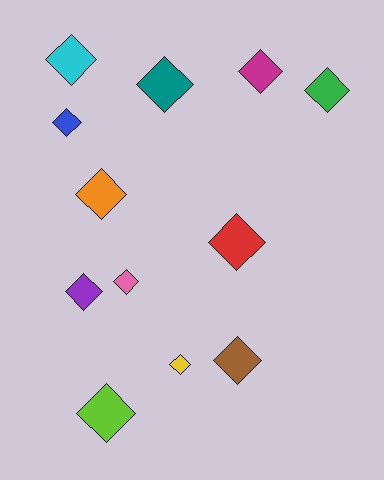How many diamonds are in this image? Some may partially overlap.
There are 12 diamonds.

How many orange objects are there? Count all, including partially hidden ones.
There is 1 orange object.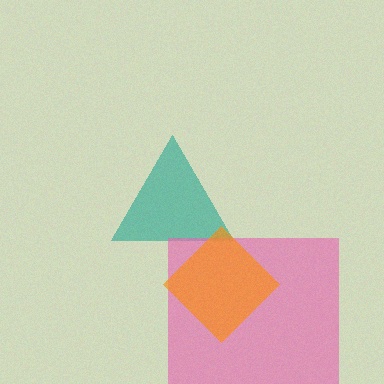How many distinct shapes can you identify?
There are 3 distinct shapes: a teal triangle, a pink square, an orange diamond.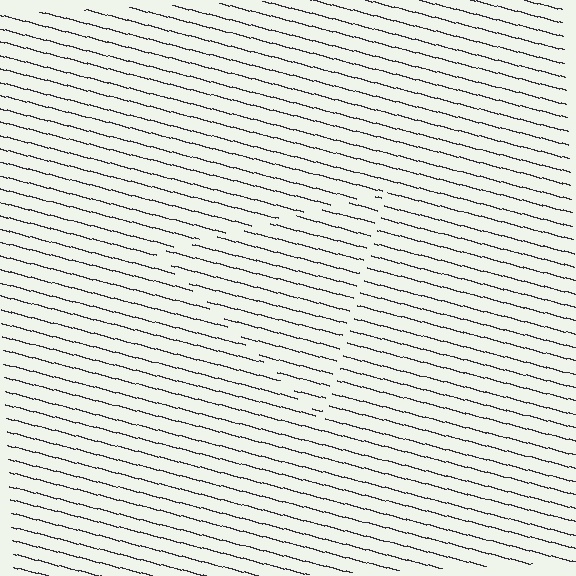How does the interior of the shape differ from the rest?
The interior of the shape contains the same grating, shifted by half a period — the contour is defined by the phase discontinuity where line-ends from the inner and outer gratings abut.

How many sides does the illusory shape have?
3 sides — the line-ends trace a triangle.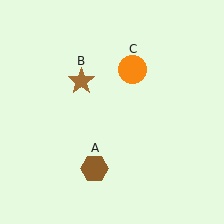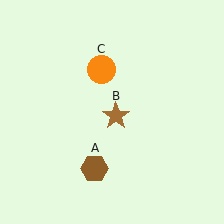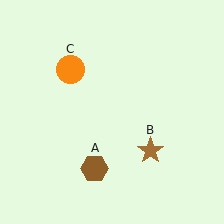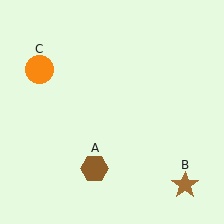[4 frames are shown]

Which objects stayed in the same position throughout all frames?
Brown hexagon (object A) remained stationary.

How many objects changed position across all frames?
2 objects changed position: brown star (object B), orange circle (object C).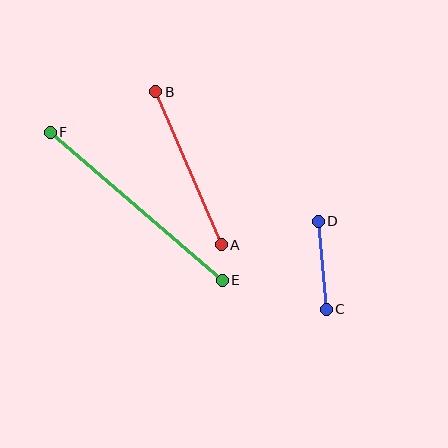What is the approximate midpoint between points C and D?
The midpoint is at approximately (322, 265) pixels.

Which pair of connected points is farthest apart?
Points E and F are farthest apart.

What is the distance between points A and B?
The distance is approximately 167 pixels.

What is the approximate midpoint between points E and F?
The midpoint is at approximately (136, 206) pixels.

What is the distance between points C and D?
The distance is approximately 88 pixels.